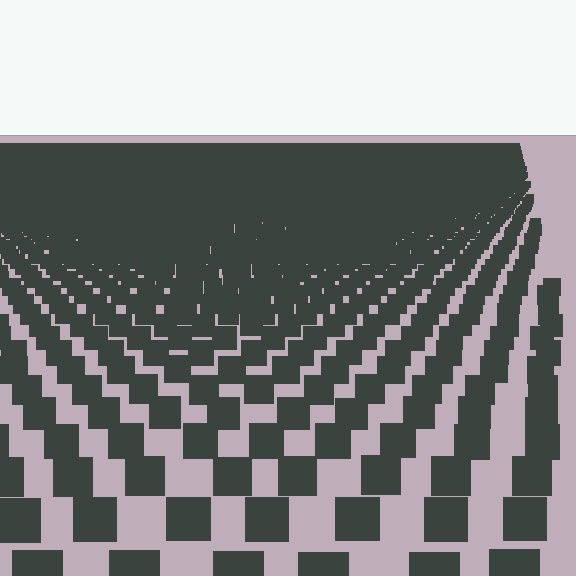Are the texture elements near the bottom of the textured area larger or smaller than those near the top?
Larger. Near the bottom, elements are closer to the viewer and appear at a bigger on-screen size.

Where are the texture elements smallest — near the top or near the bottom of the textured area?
Near the top.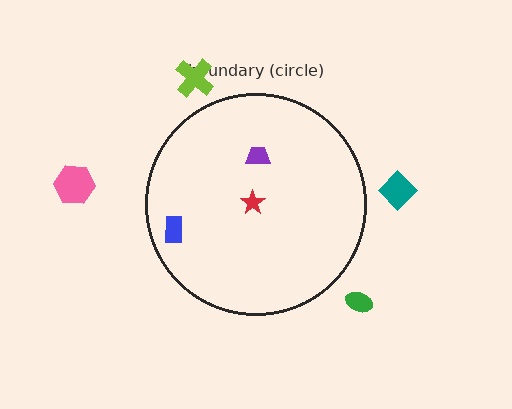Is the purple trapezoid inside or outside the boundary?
Inside.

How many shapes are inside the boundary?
3 inside, 4 outside.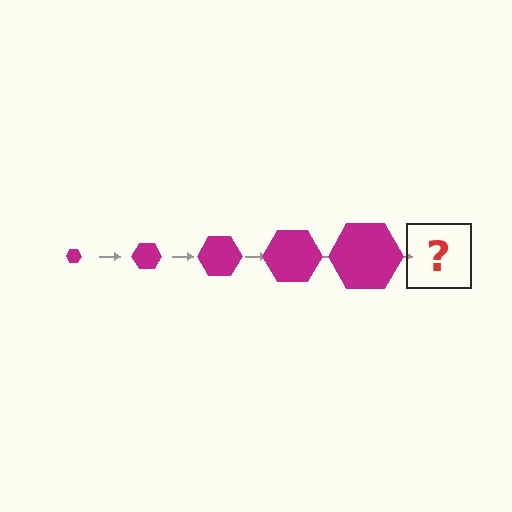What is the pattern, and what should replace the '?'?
The pattern is that the hexagon gets progressively larger each step. The '?' should be a magenta hexagon, larger than the previous one.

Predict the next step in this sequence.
The next step is a magenta hexagon, larger than the previous one.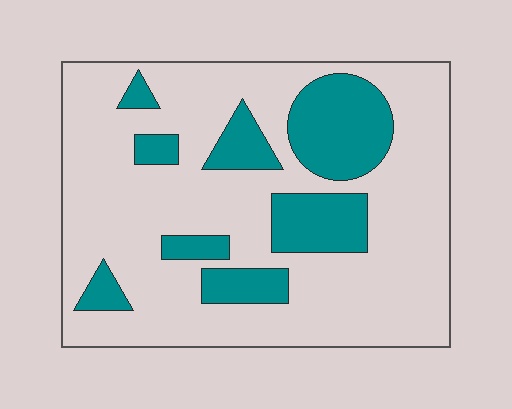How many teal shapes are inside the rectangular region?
8.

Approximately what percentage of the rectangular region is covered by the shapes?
Approximately 25%.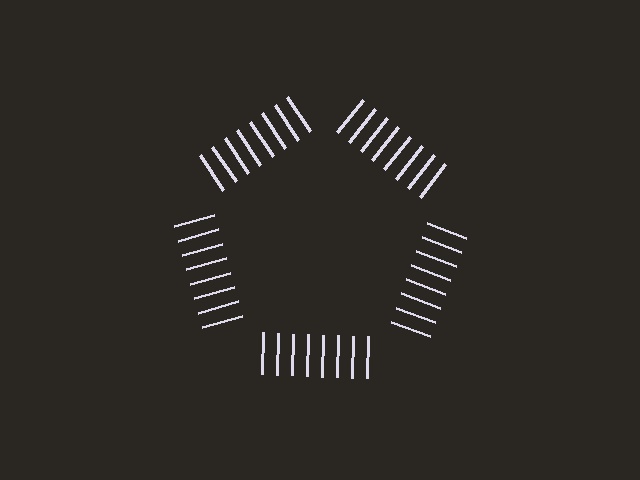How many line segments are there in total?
40 — 8 along each of the 5 edges.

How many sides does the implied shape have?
5 sides — the line-ends trace a pentagon.